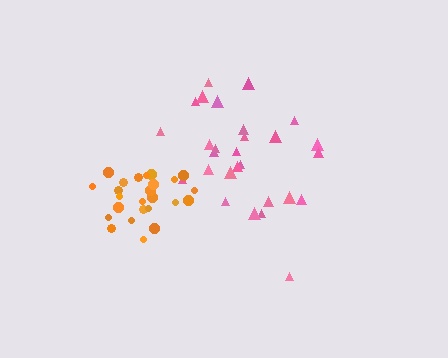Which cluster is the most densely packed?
Orange.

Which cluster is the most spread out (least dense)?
Pink.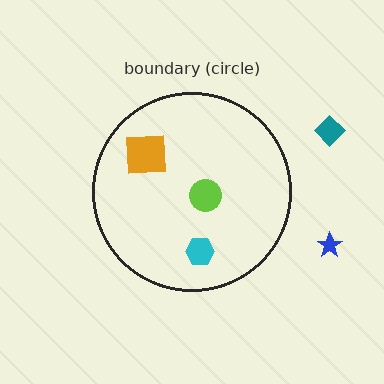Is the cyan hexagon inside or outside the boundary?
Inside.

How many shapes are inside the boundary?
3 inside, 2 outside.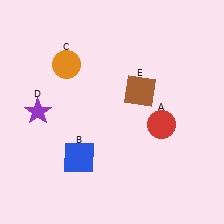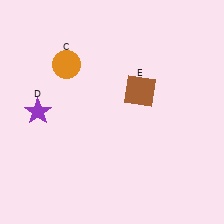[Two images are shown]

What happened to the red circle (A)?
The red circle (A) was removed in Image 2. It was in the bottom-right area of Image 1.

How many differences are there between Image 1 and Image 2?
There are 2 differences between the two images.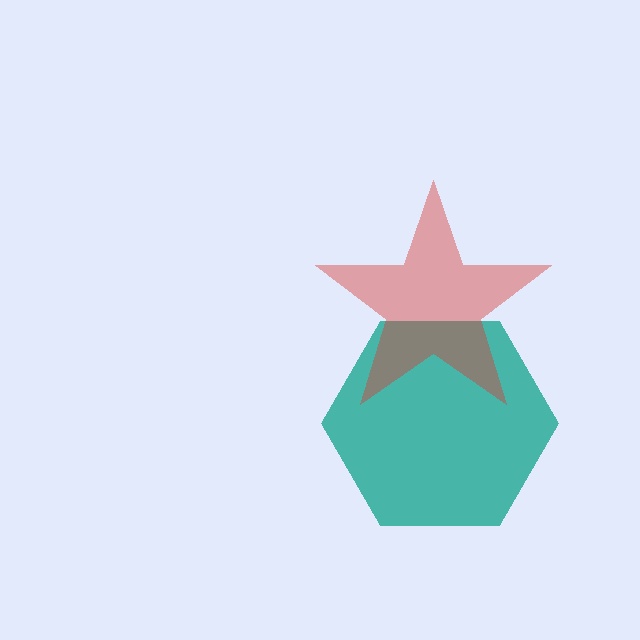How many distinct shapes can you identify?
There are 2 distinct shapes: a teal hexagon, a red star.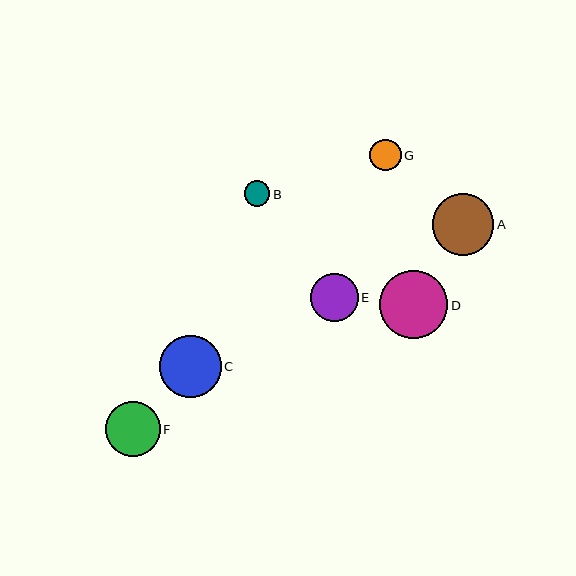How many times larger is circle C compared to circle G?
Circle C is approximately 2.0 times the size of circle G.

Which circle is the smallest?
Circle B is the smallest with a size of approximately 26 pixels.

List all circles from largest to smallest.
From largest to smallest: D, C, A, F, E, G, B.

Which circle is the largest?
Circle D is the largest with a size of approximately 68 pixels.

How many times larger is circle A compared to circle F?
Circle A is approximately 1.1 times the size of circle F.